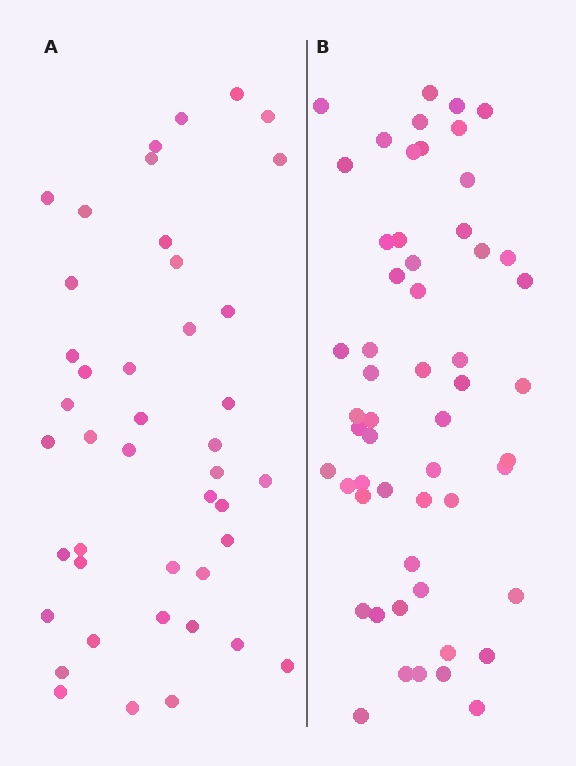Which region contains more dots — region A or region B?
Region B (the right region) has more dots.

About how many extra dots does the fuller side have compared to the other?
Region B has roughly 12 or so more dots than region A.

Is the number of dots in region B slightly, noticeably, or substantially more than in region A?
Region B has noticeably more, but not dramatically so. The ratio is roughly 1.3 to 1.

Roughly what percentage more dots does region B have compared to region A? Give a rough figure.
About 30% more.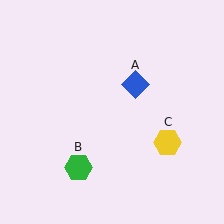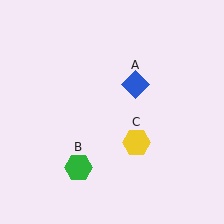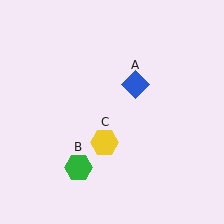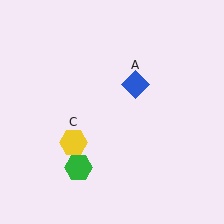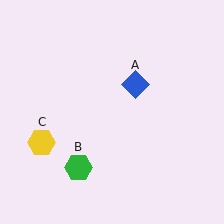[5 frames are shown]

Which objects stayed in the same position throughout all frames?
Blue diamond (object A) and green hexagon (object B) remained stationary.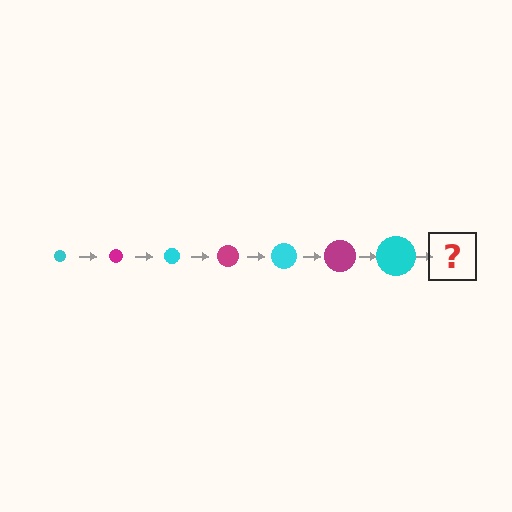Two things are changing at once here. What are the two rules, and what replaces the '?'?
The two rules are that the circle grows larger each step and the color cycles through cyan and magenta. The '?' should be a magenta circle, larger than the previous one.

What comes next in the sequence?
The next element should be a magenta circle, larger than the previous one.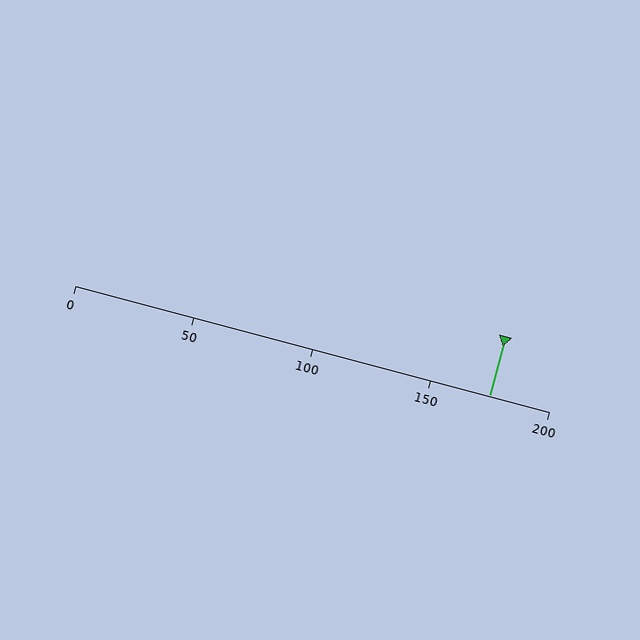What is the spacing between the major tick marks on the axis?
The major ticks are spaced 50 apart.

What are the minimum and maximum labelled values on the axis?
The axis runs from 0 to 200.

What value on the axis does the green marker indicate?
The marker indicates approximately 175.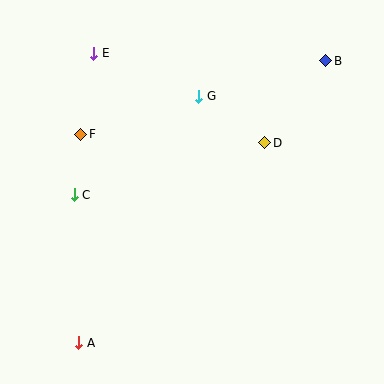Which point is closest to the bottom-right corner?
Point D is closest to the bottom-right corner.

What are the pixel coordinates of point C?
Point C is at (74, 195).